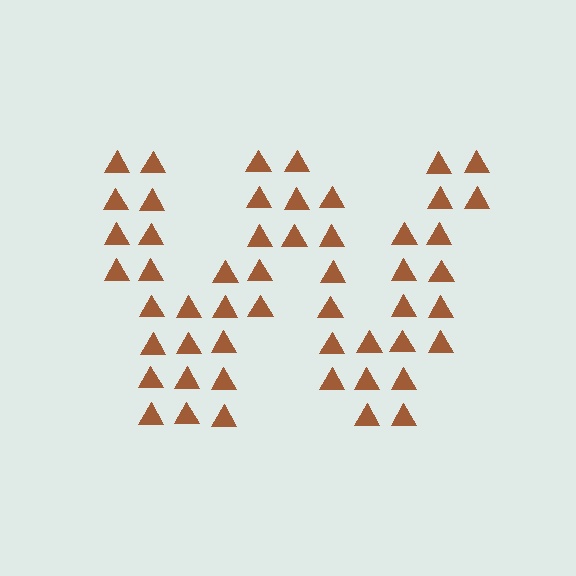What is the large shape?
The large shape is the letter W.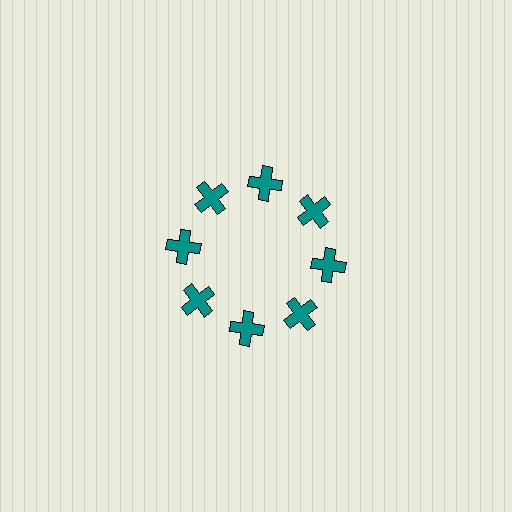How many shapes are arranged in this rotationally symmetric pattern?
There are 8 shapes, arranged in 8 groups of 1.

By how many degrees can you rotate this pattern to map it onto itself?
The pattern maps onto itself every 45 degrees of rotation.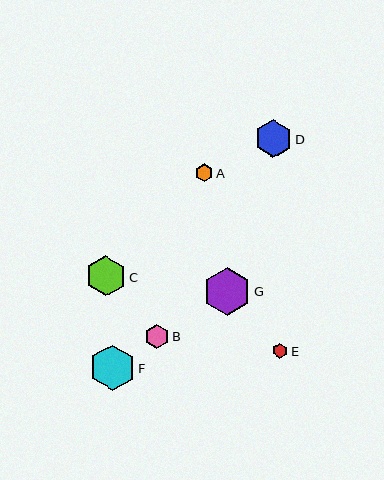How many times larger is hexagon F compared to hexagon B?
Hexagon F is approximately 1.9 times the size of hexagon B.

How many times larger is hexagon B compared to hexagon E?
Hexagon B is approximately 1.5 times the size of hexagon E.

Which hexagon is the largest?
Hexagon G is the largest with a size of approximately 48 pixels.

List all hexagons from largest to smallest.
From largest to smallest: G, F, C, D, B, A, E.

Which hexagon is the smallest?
Hexagon E is the smallest with a size of approximately 15 pixels.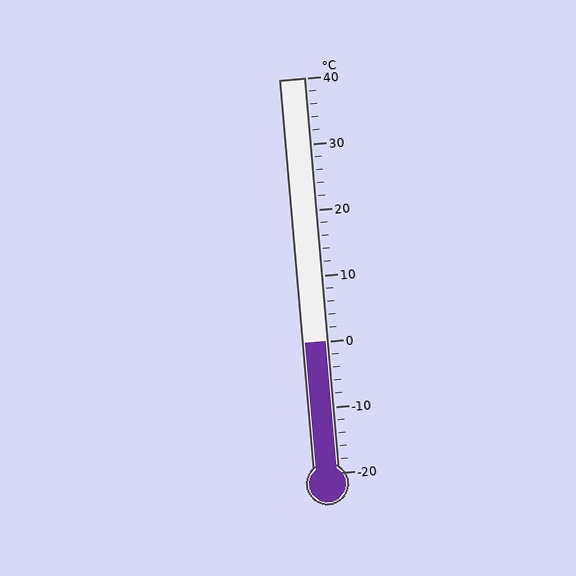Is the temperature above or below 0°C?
The temperature is at 0°C.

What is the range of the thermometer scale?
The thermometer scale ranges from -20°C to 40°C.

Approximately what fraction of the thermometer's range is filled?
The thermometer is filled to approximately 35% of its range.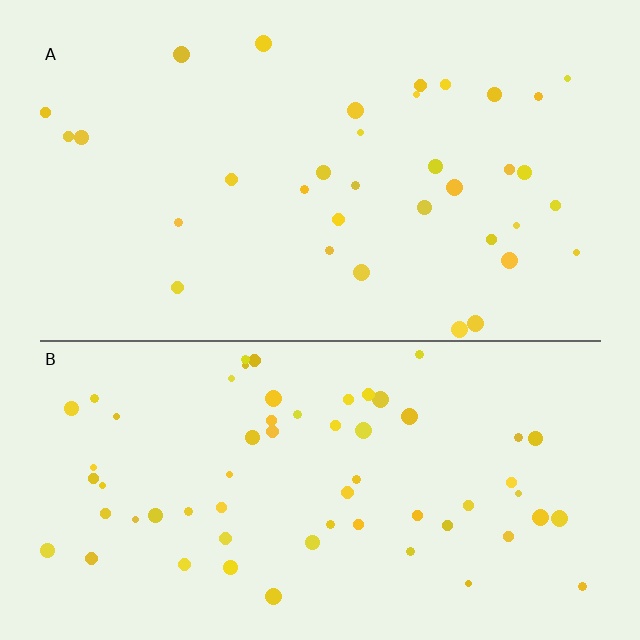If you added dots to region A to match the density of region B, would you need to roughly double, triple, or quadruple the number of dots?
Approximately double.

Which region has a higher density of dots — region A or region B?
B (the bottom).